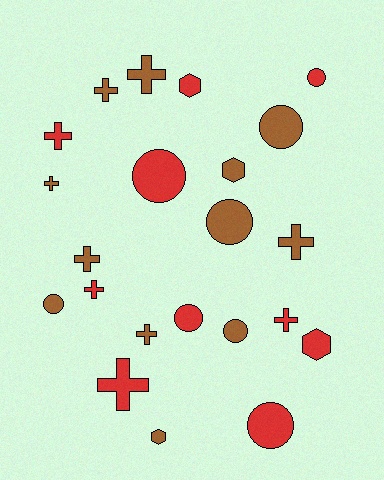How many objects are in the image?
There are 22 objects.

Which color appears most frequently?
Brown, with 12 objects.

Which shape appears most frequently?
Cross, with 10 objects.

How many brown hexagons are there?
There are 2 brown hexagons.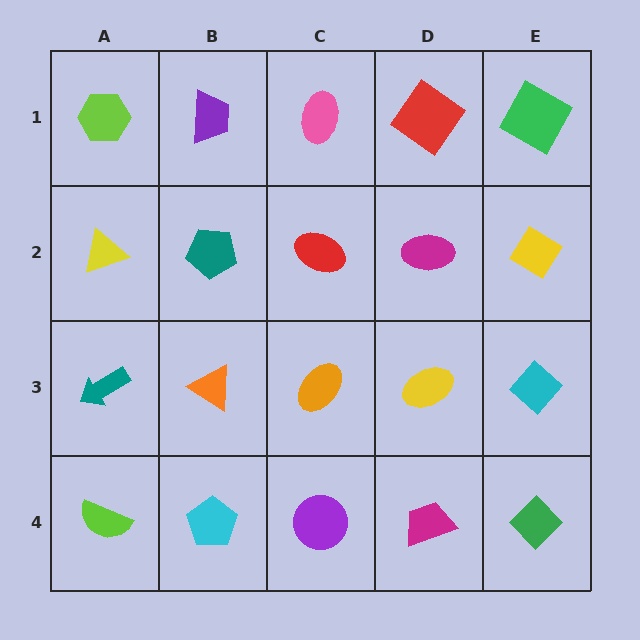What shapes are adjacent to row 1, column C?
A red ellipse (row 2, column C), a purple trapezoid (row 1, column B), a red diamond (row 1, column D).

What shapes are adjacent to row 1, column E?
A yellow diamond (row 2, column E), a red diamond (row 1, column D).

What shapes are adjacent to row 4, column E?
A cyan diamond (row 3, column E), a magenta trapezoid (row 4, column D).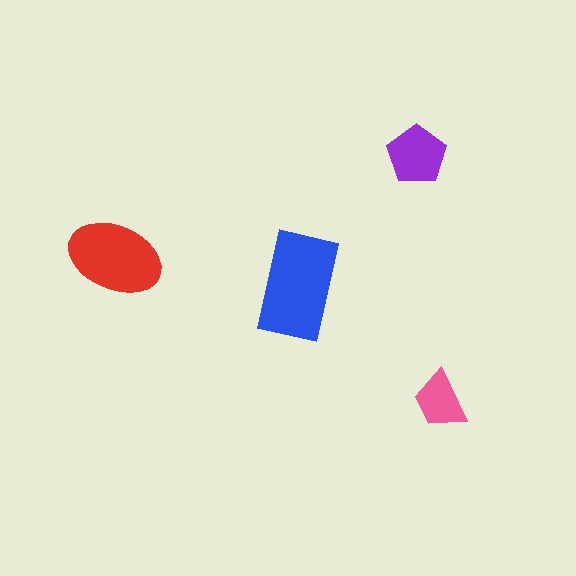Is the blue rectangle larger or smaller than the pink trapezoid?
Larger.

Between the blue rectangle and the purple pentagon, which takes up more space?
The blue rectangle.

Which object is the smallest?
The pink trapezoid.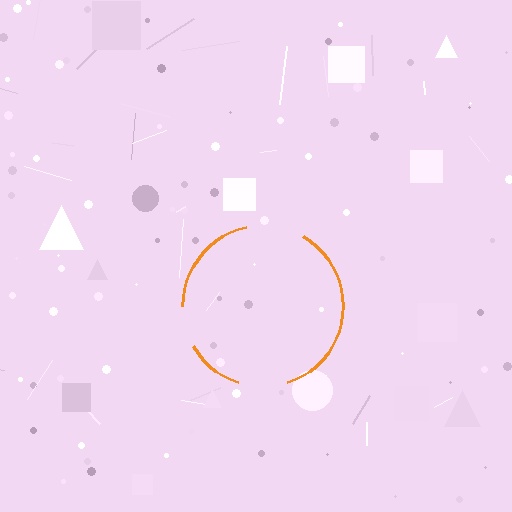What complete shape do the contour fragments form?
The contour fragments form a circle.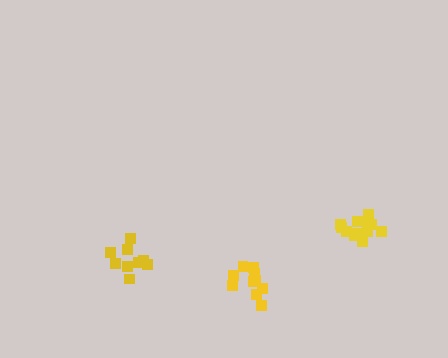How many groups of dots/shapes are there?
There are 3 groups.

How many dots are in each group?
Group 1: 9 dots, Group 2: 12 dots, Group 3: 10 dots (31 total).